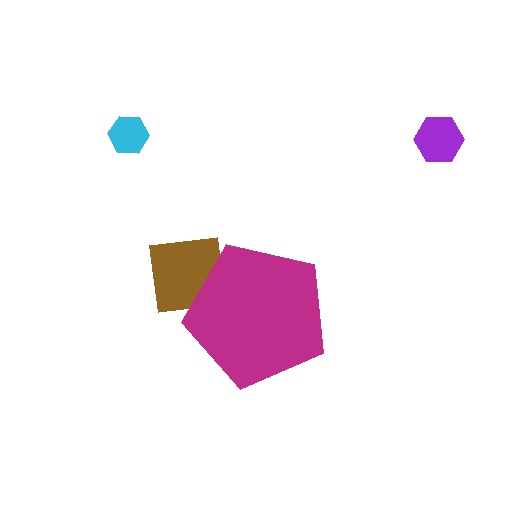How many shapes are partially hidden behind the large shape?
1 shape is partially hidden.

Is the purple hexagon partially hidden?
No, the purple hexagon is fully visible.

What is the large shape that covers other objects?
A magenta pentagon.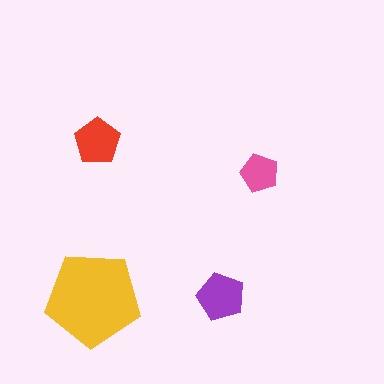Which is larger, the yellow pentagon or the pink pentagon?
The yellow one.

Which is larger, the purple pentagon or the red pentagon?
The purple one.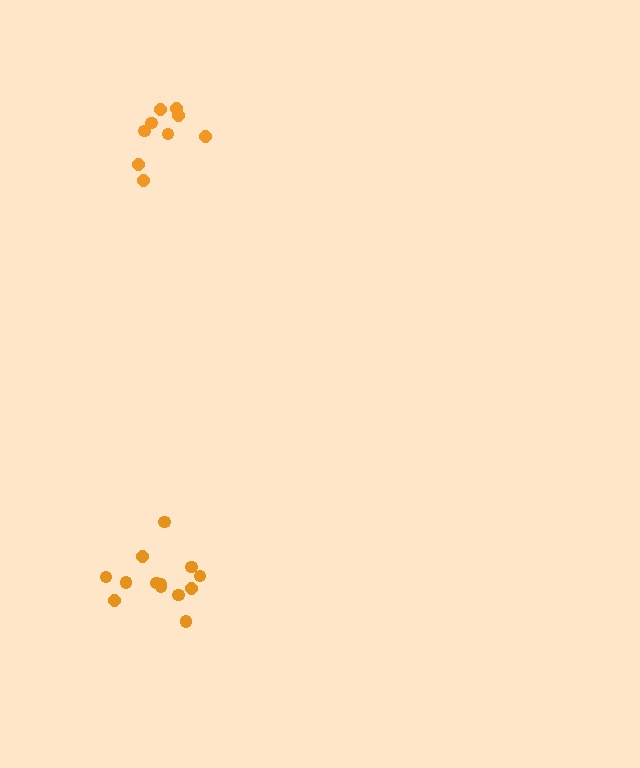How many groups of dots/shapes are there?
There are 2 groups.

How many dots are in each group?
Group 1: 9 dots, Group 2: 13 dots (22 total).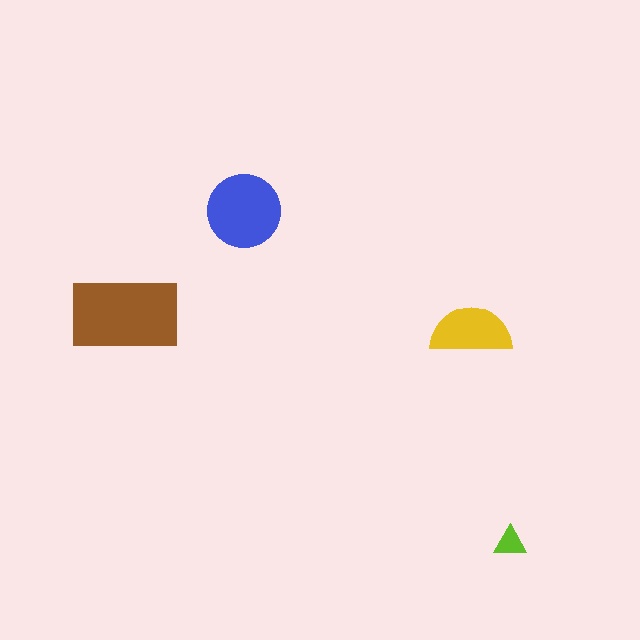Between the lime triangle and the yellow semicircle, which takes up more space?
The yellow semicircle.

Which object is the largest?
The brown rectangle.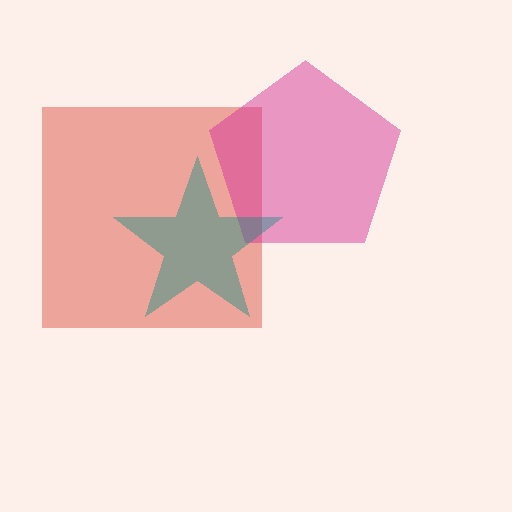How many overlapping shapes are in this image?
There are 3 overlapping shapes in the image.